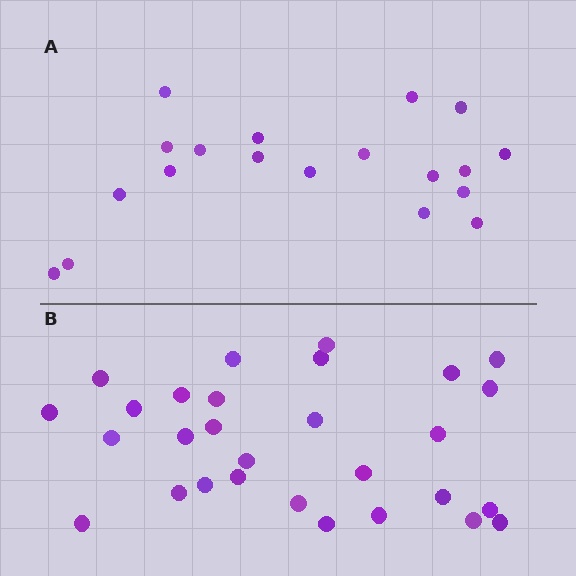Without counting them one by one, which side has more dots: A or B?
Region B (the bottom region) has more dots.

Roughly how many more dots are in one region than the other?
Region B has roughly 10 or so more dots than region A.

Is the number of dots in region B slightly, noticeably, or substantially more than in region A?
Region B has substantially more. The ratio is roughly 1.5 to 1.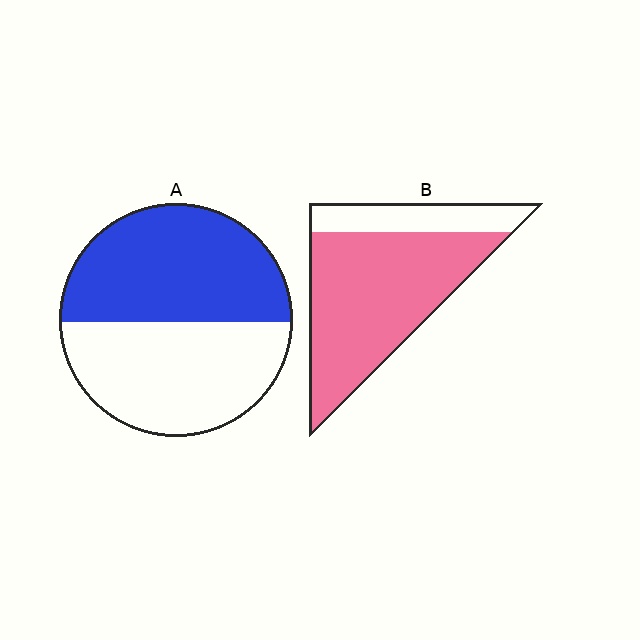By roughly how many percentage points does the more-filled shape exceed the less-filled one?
By roughly 25 percentage points (B over A).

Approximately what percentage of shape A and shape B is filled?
A is approximately 50% and B is approximately 75%.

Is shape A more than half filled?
Roughly half.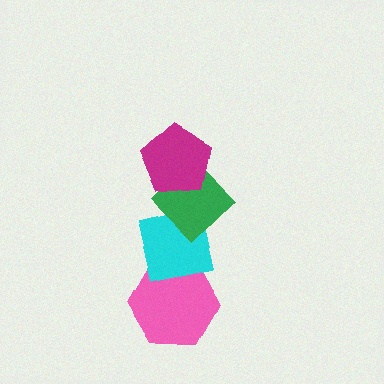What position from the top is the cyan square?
The cyan square is 3rd from the top.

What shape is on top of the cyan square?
The green diamond is on top of the cyan square.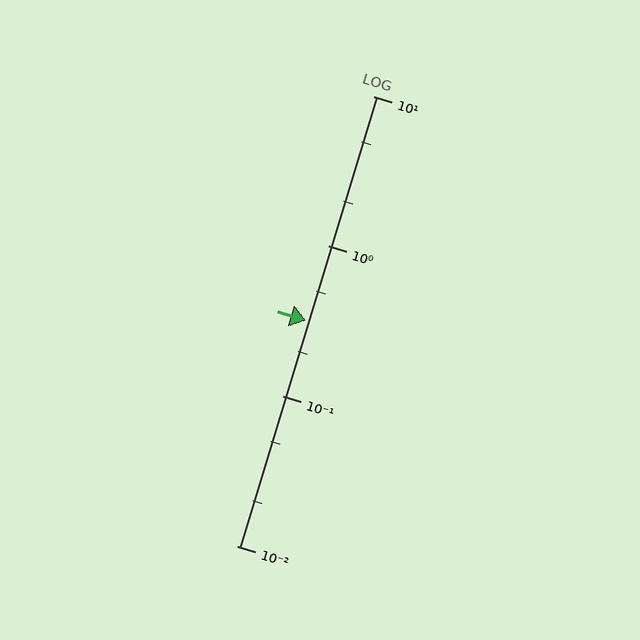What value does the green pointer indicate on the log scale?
The pointer indicates approximately 0.32.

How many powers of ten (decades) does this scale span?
The scale spans 3 decades, from 0.01 to 10.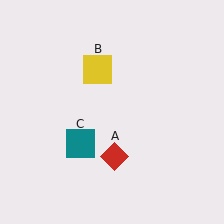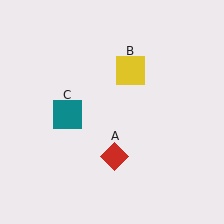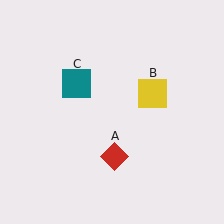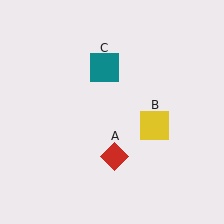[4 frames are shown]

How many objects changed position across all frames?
2 objects changed position: yellow square (object B), teal square (object C).